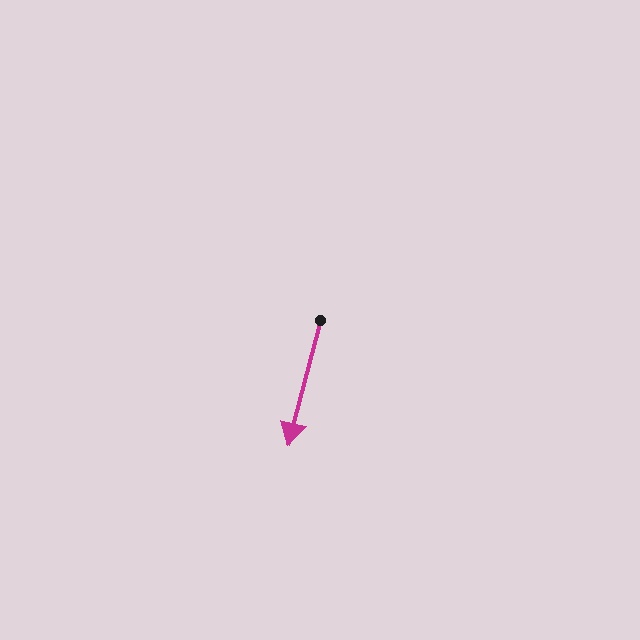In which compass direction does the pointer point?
South.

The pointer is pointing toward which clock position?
Roughly 6 o'clock.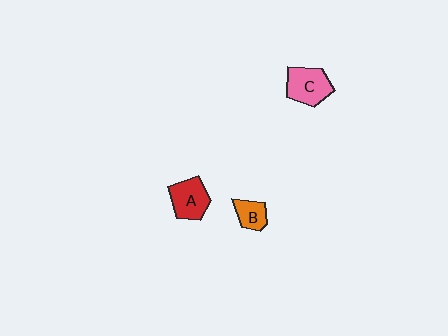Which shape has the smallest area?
Shape B (orange).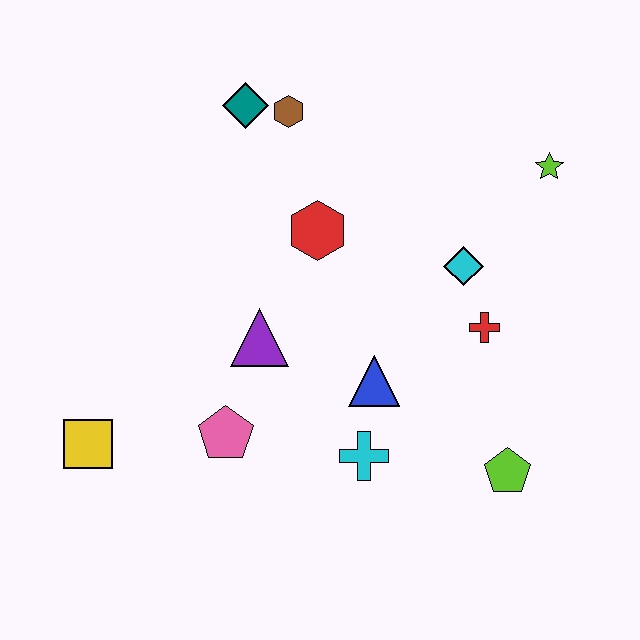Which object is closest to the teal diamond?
The brown hexagon is closest to the teal diamond.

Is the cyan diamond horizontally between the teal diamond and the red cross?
Yes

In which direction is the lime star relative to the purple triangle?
The lime star is to the right of the purple triangle.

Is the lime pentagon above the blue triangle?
No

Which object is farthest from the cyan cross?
The teal diamond is farthest from the cyan cross.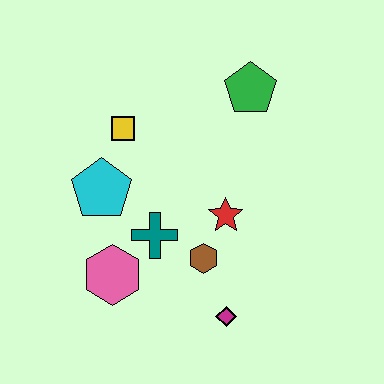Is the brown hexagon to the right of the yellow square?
Yes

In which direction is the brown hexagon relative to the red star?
The brown hexagon is below the red star.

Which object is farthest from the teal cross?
The green pentagon is farthest from the teal cross.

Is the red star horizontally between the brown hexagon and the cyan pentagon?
No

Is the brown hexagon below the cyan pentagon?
Yes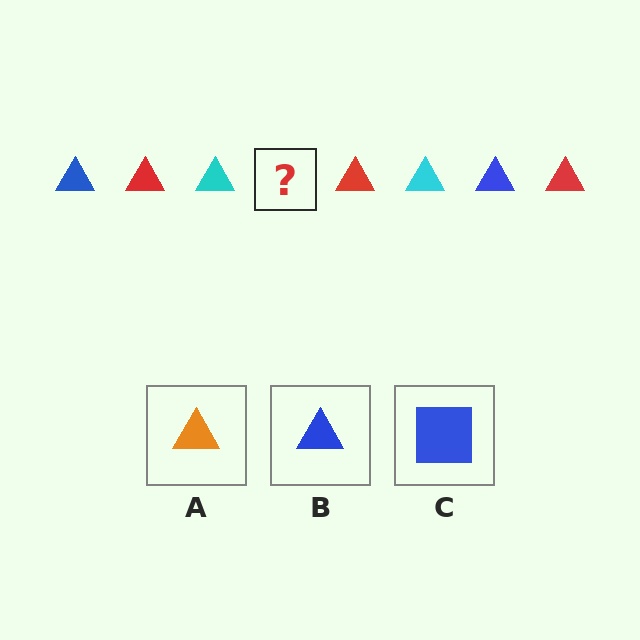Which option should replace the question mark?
Option B.